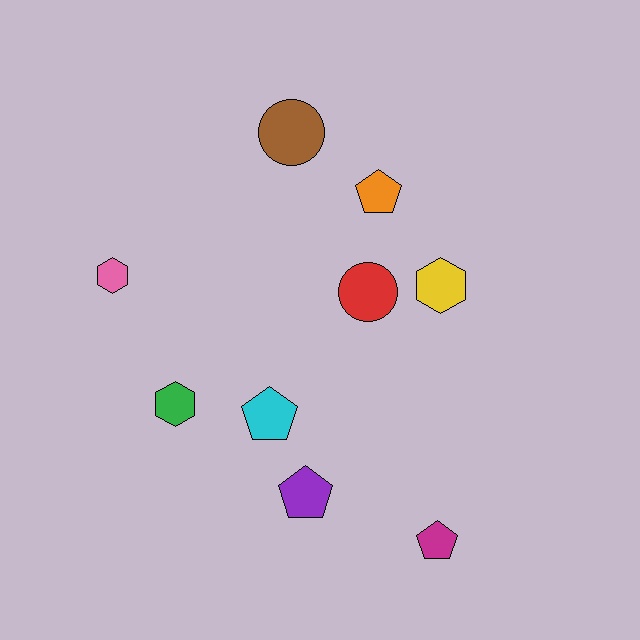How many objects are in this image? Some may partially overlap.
There are 9 objects.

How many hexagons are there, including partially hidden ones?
There are 3 hexagons.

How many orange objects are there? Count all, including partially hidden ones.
There is 1 orange object.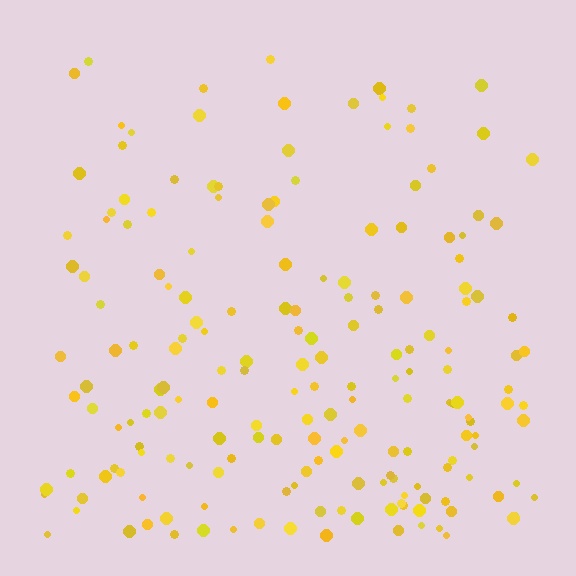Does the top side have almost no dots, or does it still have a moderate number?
Still a moderate number, just noticeably fewer than the bottom.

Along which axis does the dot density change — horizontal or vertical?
Vertical.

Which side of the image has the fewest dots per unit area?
The top.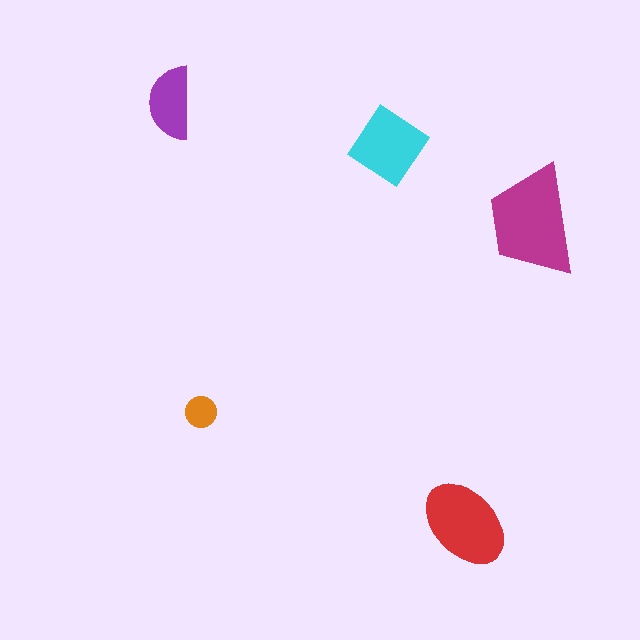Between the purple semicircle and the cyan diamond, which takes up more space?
The cyan diamond.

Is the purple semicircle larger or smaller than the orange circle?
Larger.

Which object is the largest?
The magenta trapezoid.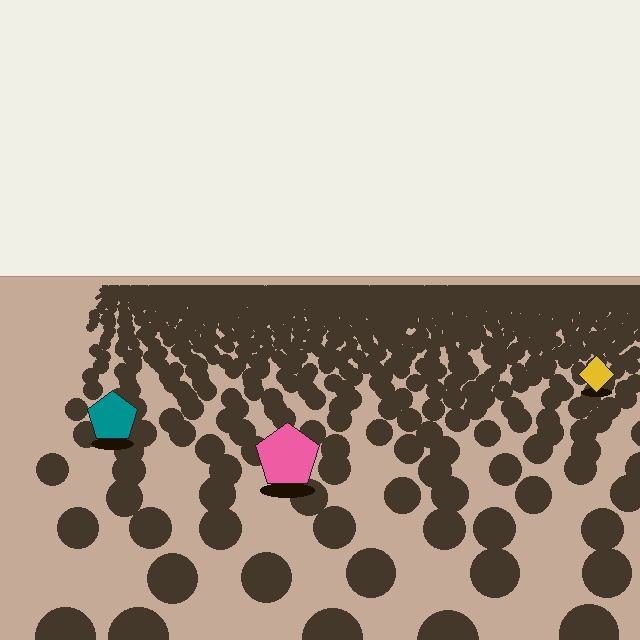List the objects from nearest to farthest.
From nearest to farthest: the pink pentagon, the teal pentagon, the yellow diamond.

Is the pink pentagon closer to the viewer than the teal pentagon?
Yes. The pink pentagon is closer — you can tell from the texture gradient: the ground texture is coarser near it.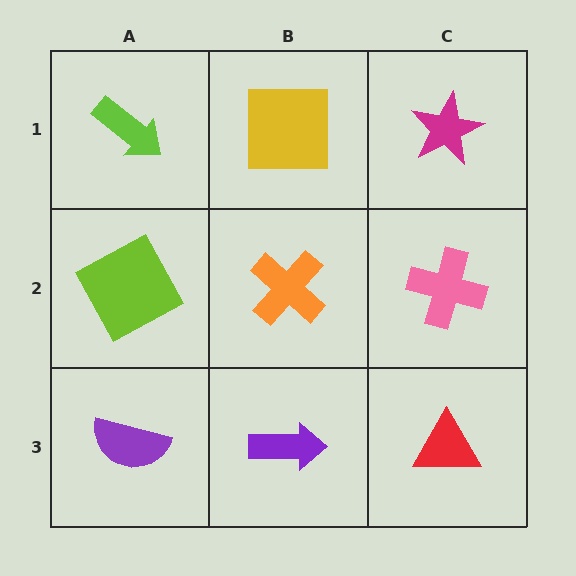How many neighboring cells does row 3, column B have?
3.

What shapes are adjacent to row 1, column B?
An orange cross (row 2, column B), a lime arrow (row 1, column A), a magenta star (row 1, column C).